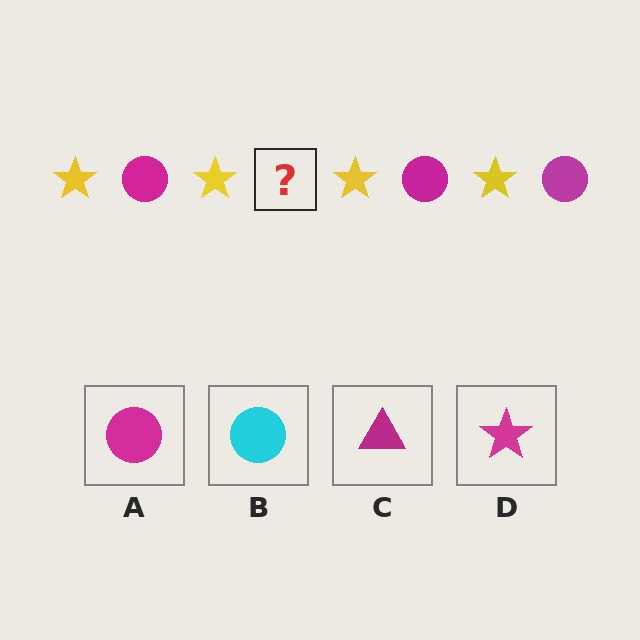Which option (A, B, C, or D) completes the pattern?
A.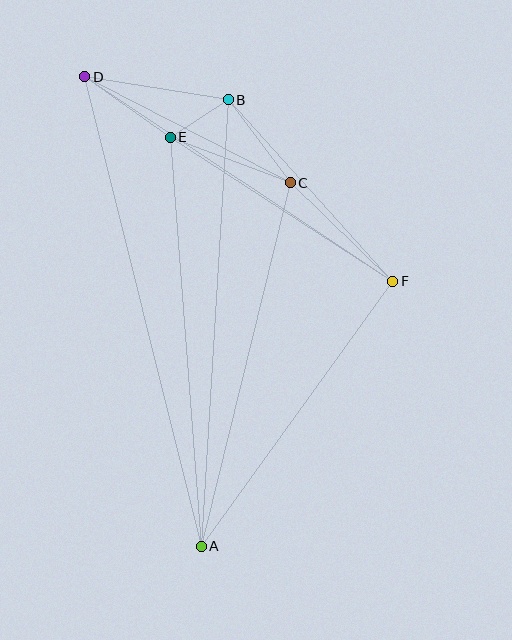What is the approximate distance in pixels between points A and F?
The distance between A and F is approximately 327 pixels.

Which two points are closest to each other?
Points B and E are closest to each other.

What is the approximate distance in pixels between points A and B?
The distance between A and B is approximately 447 pixels.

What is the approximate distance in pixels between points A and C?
The distance between A and C is approximately 374 pixels.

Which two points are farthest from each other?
Points A and D are farthest from each other.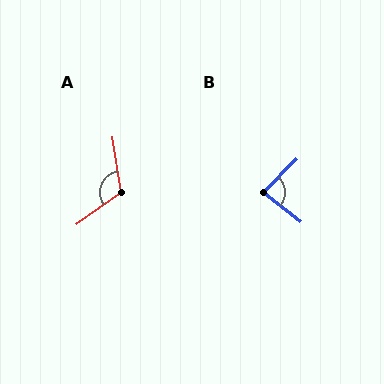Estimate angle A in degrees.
Approximately 116 degrees.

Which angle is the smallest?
B, at approximately 83 degrees.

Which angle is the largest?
A, at approximately 116 degrees.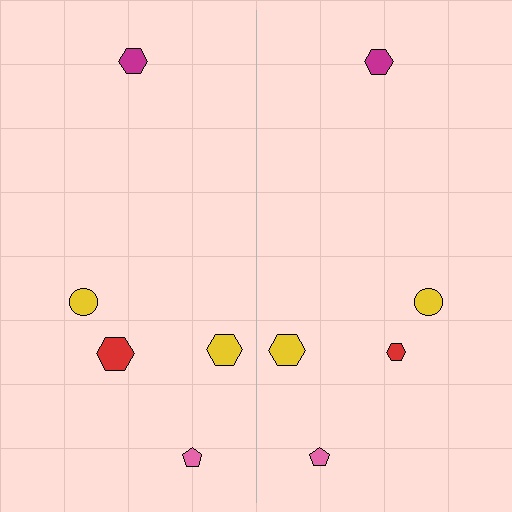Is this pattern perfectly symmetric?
No, the pattern is not perfectly symmetric. The red hexagon on the right side has a different size than its mirror counterpart.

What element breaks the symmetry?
The red hexagon on the right side has a different size than its mirror counterpart.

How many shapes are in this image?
There are 10 shapes in this image.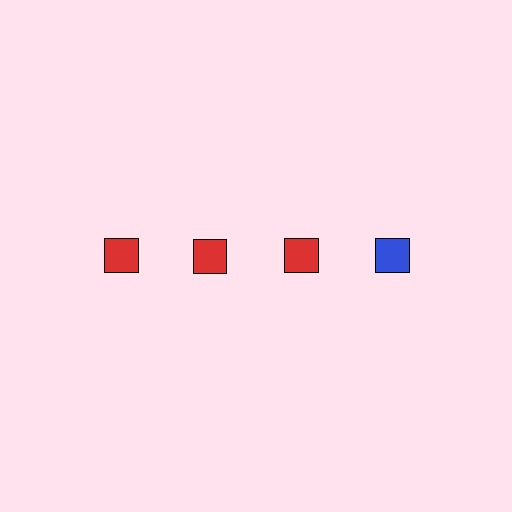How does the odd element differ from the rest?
It has a different color: blue instead of red.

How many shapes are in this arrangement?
There are 4 shapes arranged in a grid pattern.